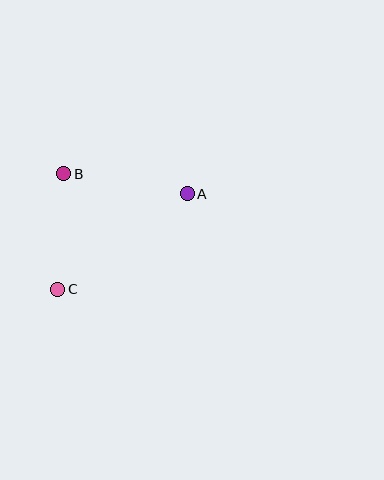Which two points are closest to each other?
Points B and C are closest to each other.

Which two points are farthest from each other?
Points A and C are farthest from each other.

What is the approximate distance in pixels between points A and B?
The distance between A and B is approximately 125 pixels.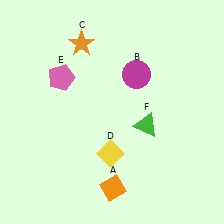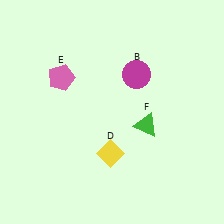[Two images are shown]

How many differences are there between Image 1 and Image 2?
There are 2 differences between the two images.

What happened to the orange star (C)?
The orange star (C) was removed in Image 2. It was in the top-left area of Image 1.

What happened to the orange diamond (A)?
The orange diamond (A) was removed in Image 2. It was in the bottom-right area of Image 1.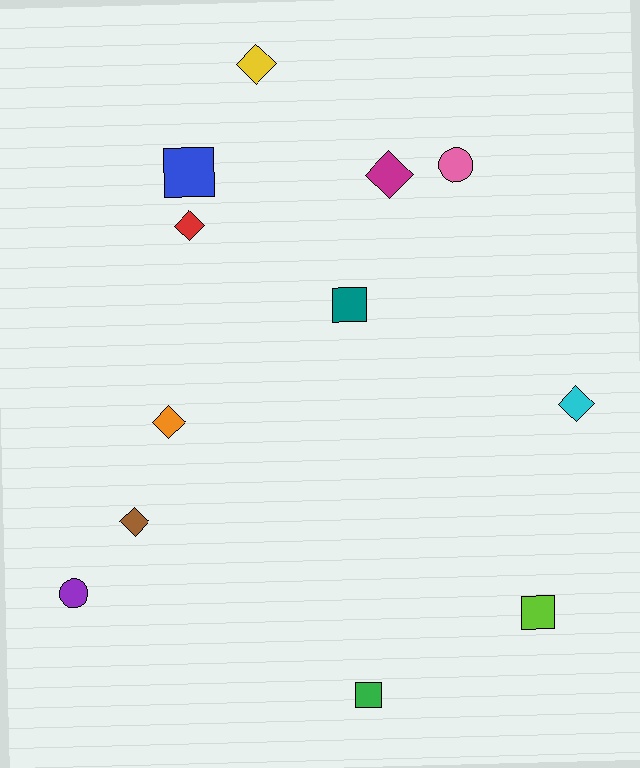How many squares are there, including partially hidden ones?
There are 4 squares.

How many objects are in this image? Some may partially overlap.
There are 12 objects.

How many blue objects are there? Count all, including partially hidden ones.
There is 1 blue object.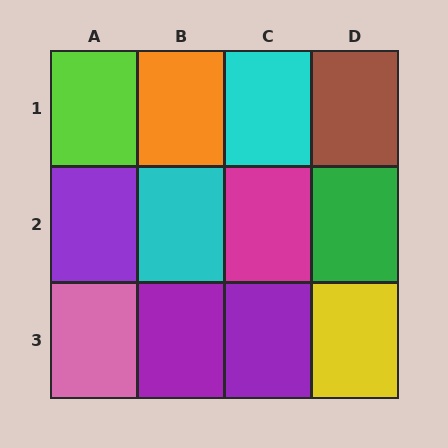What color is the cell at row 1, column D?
Brown.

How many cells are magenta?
1 cell is magenta.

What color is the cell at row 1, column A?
Lime.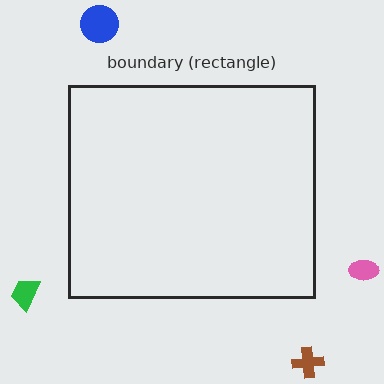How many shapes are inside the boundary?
0 inside, 4 outside.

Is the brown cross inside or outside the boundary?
Outside.